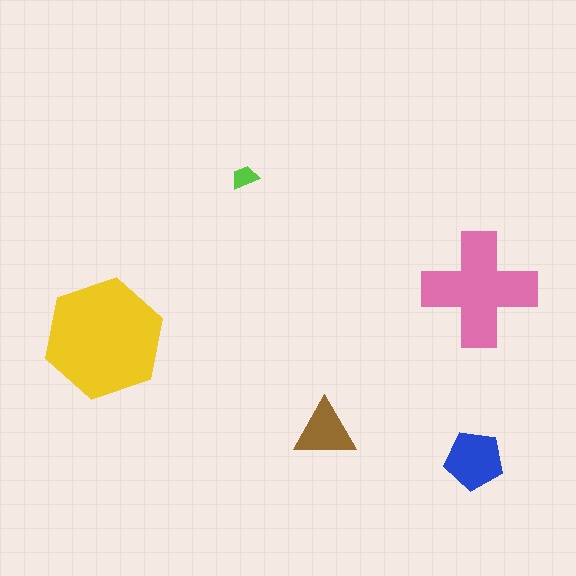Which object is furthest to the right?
The pink cross is rightmost.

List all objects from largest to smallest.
The yellow hexagon, the pink cross, the blue pentagon, the brown triangle, the lime trapezoid.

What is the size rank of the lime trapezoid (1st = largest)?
5th.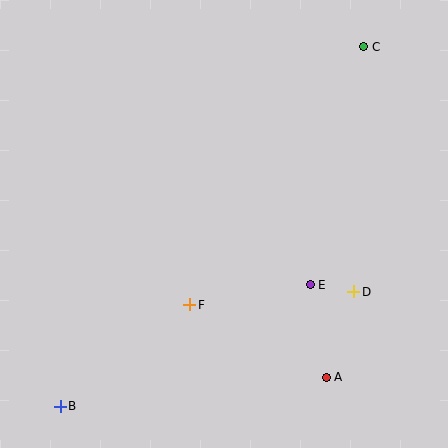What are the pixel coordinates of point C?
Point C is at (364, 47).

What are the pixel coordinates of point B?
Point B is at (60, 406).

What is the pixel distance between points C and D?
The distance between C and D is 245 pixels.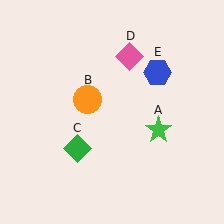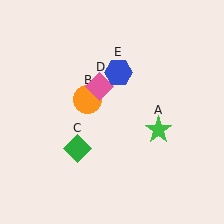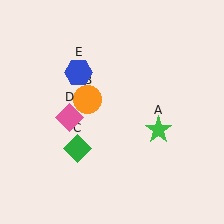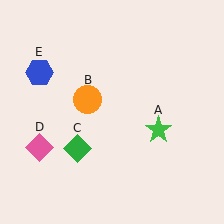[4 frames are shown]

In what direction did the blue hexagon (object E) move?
The blue hexagon (object E) moved left.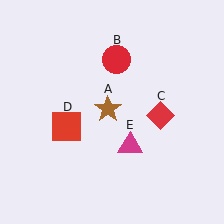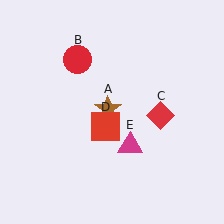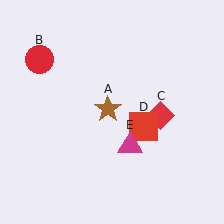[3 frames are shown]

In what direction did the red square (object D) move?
The red square (object D) moved right.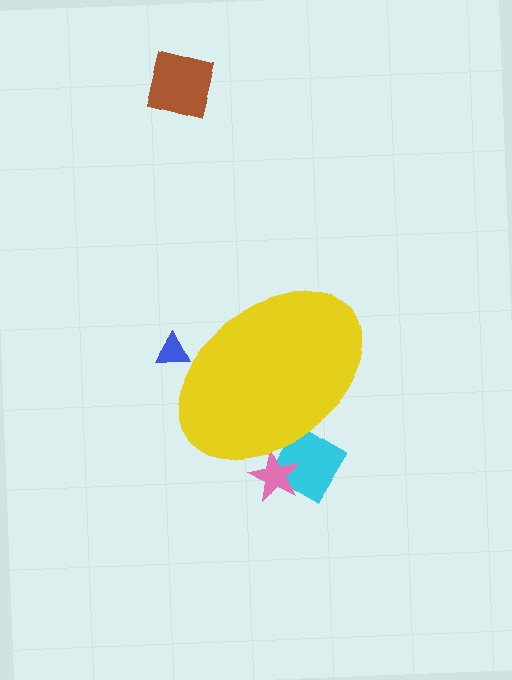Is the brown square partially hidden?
No, the brown square is fully visible.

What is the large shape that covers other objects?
A yellow ellipse.